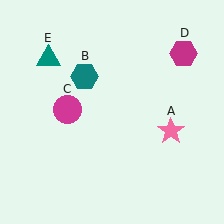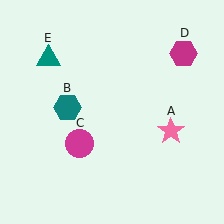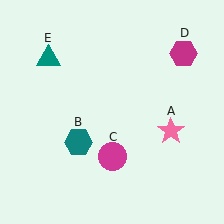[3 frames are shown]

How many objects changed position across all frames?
2 objects changed position: teal hexagon (object B), magenta circle (object C).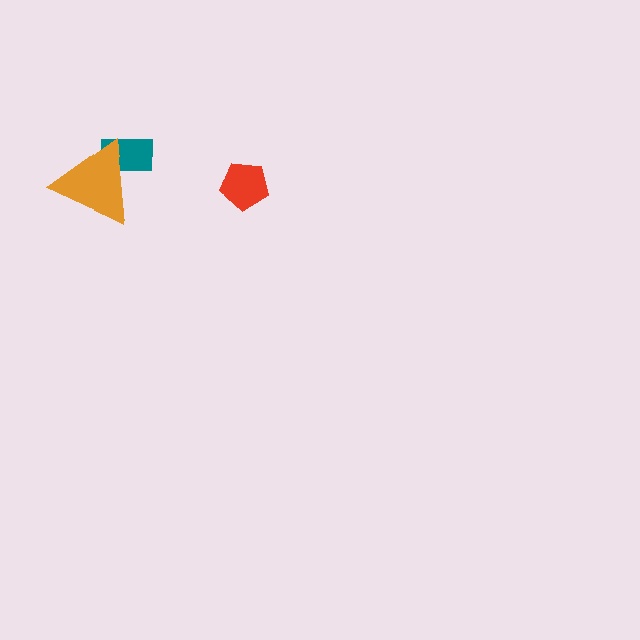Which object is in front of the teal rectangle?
The orange triangle is in front of the teal rectangle.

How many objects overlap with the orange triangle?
1 object overlaps with the orange triangle.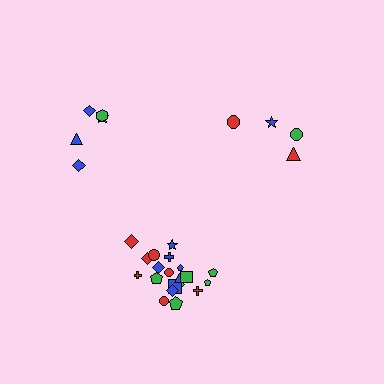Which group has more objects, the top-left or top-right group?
The top-left group.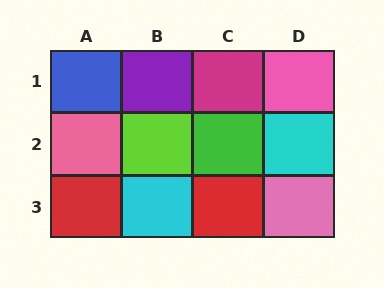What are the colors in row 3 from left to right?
Red, cyan, red, pink.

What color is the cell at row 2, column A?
Pink.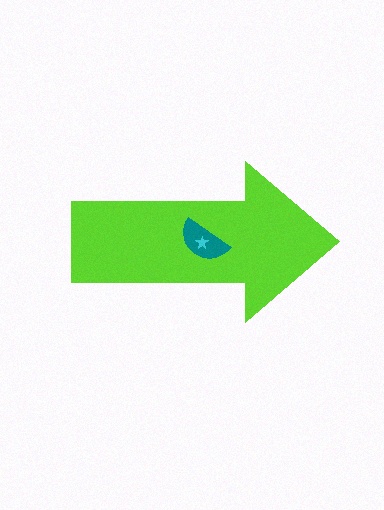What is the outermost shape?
The lime arrow.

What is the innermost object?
The cyan star.